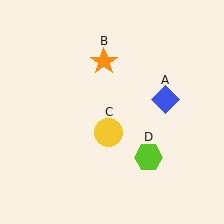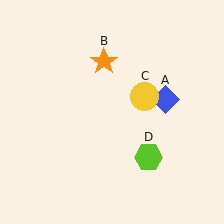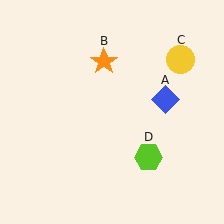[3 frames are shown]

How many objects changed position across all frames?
1 object changed position: yellow circle (object C).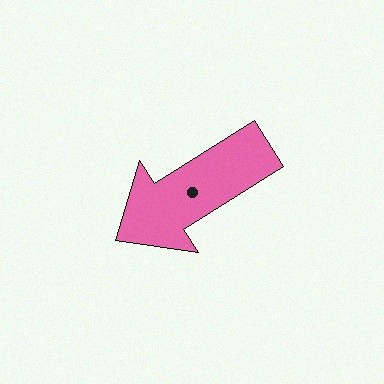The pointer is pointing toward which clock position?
Roughly 8 o'clock.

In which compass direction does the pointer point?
Southwest.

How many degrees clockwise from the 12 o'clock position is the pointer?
Approximately 238 degrees.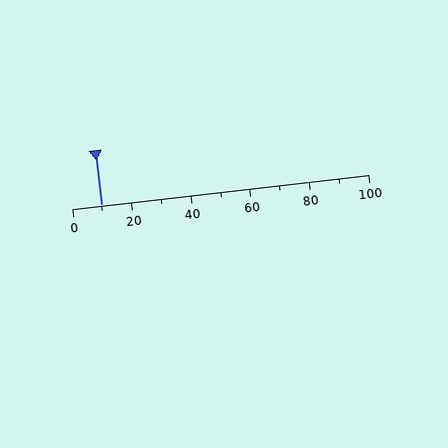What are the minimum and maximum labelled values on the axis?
The axis runs from 0 to 100.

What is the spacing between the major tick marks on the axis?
The major ticks are spaced 20 apart.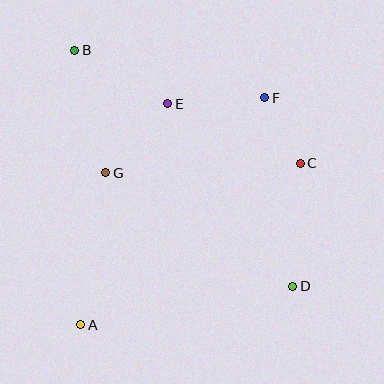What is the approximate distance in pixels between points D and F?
The distance between D and F is approximately 191 pixels.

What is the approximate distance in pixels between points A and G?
The distance between A and G is approximately 154 pixels.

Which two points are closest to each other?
Points C and F are closest to each other.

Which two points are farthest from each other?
Points B and D are farthest from each other.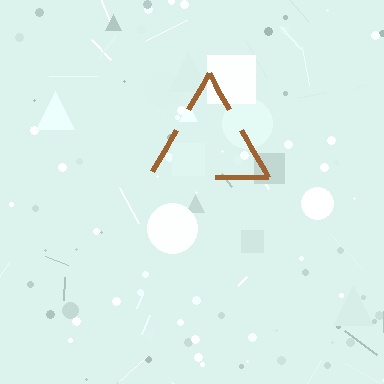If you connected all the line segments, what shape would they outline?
They would outline a triangle.